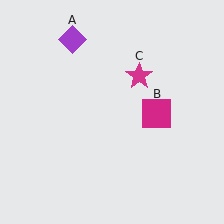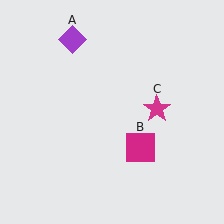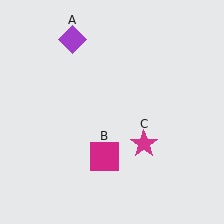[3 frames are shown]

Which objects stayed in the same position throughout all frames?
Purple diamond (object A) remained stationary.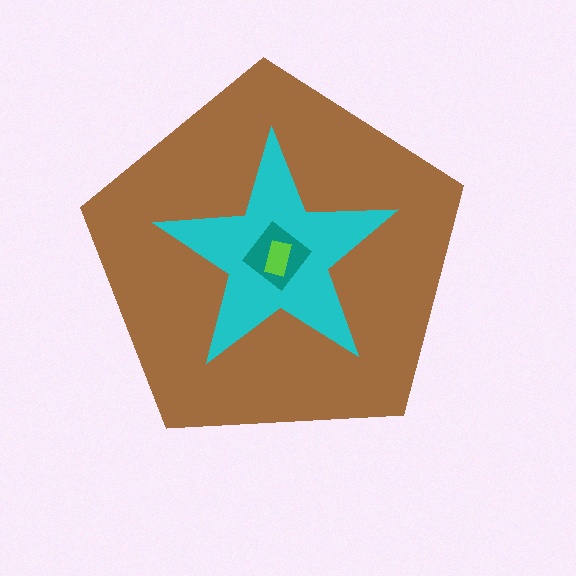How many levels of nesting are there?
4.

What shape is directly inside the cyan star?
The teal diamond.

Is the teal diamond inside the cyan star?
Yes.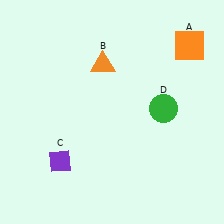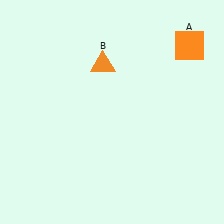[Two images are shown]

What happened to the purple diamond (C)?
The purple diamond (C) was removed in Image 2. It was in the bottom-left area of Image 1.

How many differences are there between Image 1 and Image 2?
There are 2 differences between the two images.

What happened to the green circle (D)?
The green circle (D) was removed in Image 2. It was in the top-right area of Image 1.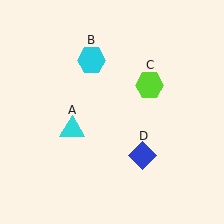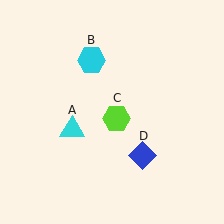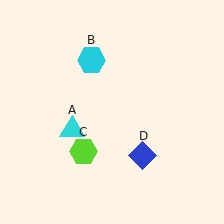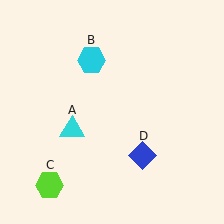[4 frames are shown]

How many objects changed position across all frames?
1 object changed position: lime hexagon (object C).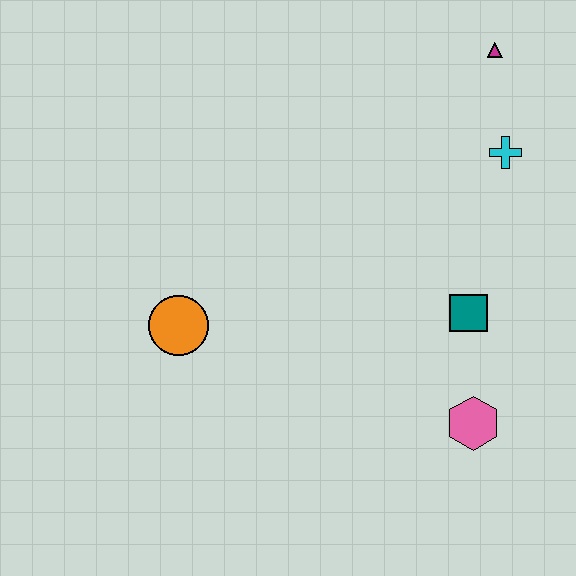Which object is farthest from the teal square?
The orange circle is farthest from the teal square.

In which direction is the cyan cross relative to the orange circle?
The cyan cross is to the right of the orange circle.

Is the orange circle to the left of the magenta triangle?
Yes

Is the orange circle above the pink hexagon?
Yes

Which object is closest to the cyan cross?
The magenta triangle is closest to the cyan cross.